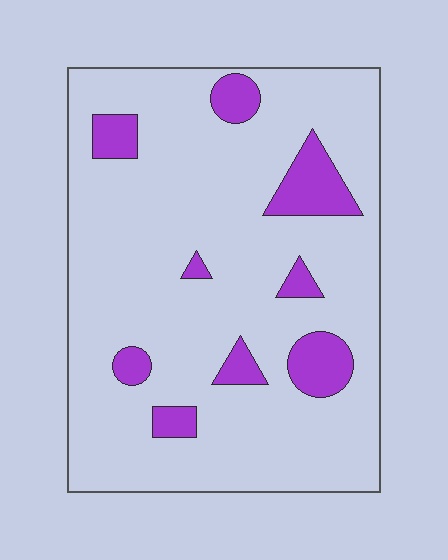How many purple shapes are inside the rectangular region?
9.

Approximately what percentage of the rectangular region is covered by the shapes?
Approximately 15%.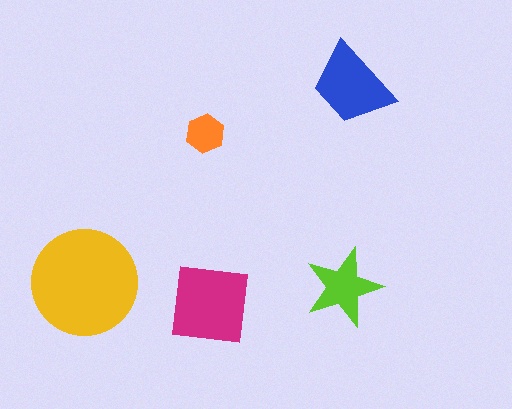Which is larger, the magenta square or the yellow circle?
The yellow circle.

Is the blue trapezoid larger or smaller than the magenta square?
Smaller.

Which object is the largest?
The yellow circle.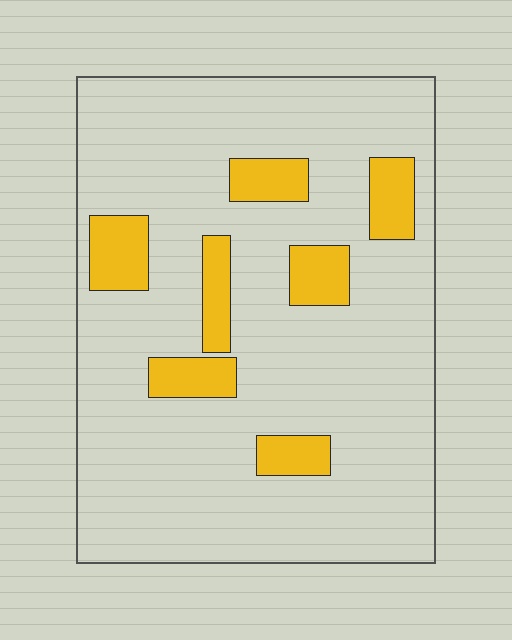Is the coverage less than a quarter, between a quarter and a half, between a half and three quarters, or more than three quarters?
Less than a quarter.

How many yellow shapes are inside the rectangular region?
7.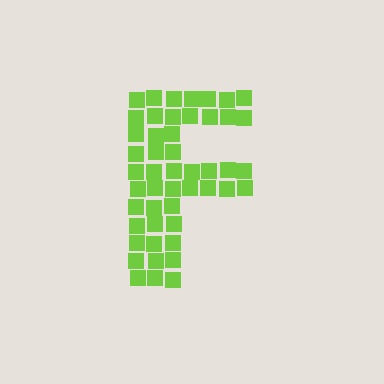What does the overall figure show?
The overall figure shows the letter F.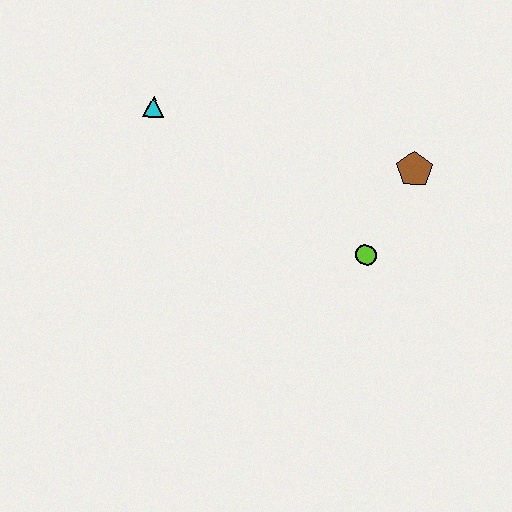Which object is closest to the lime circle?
The brown pentagon is closest to the lime circle.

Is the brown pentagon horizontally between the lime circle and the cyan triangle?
No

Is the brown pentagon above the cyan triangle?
No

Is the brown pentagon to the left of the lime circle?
No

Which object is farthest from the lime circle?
The cyan triangle is farthest from the lime circle.